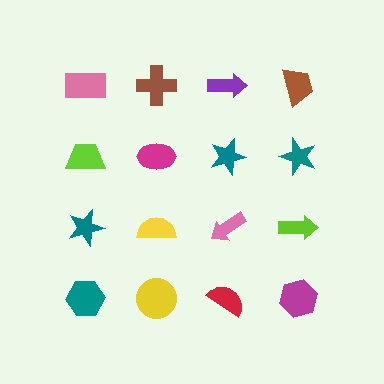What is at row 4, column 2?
A yellow circle.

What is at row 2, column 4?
A teal star.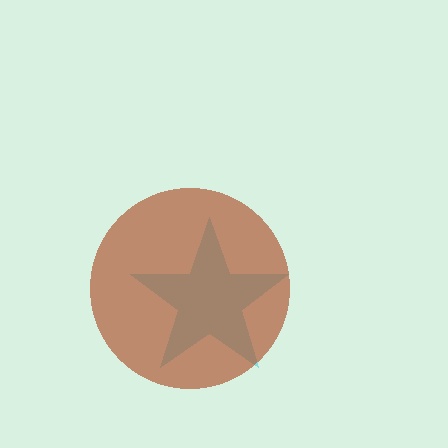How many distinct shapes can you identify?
There are 2 distinct shapes: a cyan star, a brown circle.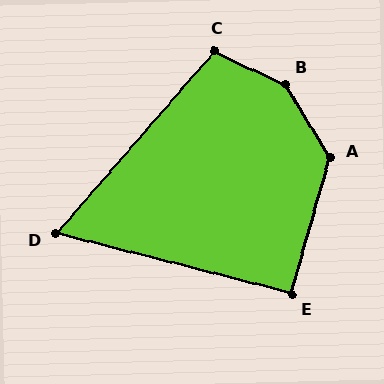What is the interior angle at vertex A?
Approximately 133 degrees (obtuse).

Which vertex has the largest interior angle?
B, at approximately 146 degrees.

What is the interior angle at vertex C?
Approximately 106 degrees (obtuse).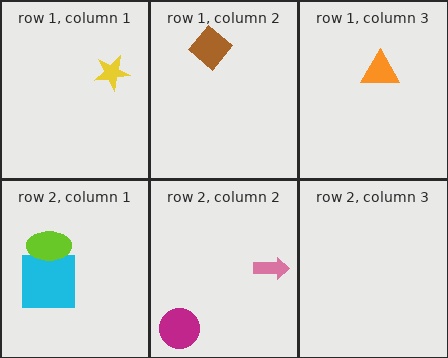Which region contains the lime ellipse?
The row 2, column 1 region.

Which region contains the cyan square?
The row 2, column 1 region.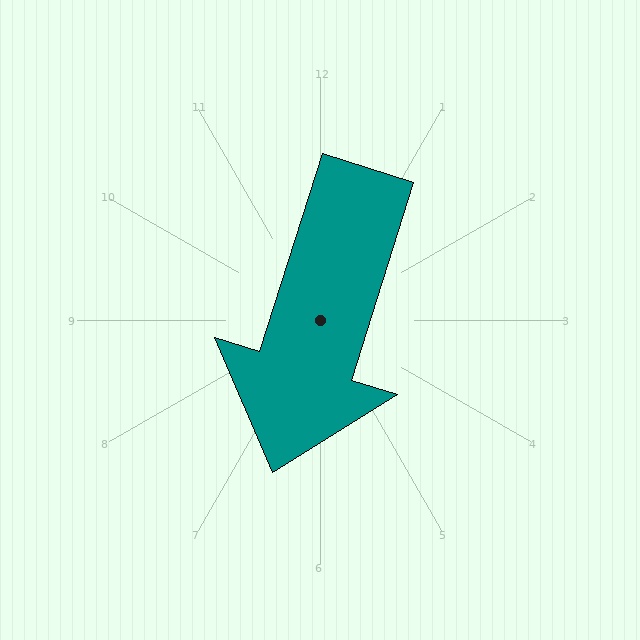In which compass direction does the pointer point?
South.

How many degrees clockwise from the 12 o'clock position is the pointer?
Approximately 197 degrees.